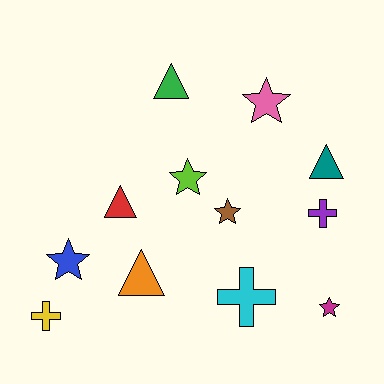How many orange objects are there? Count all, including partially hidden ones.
There is 1 orange object.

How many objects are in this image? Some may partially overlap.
There are 12 objects.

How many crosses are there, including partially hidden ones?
There are 3 crosses.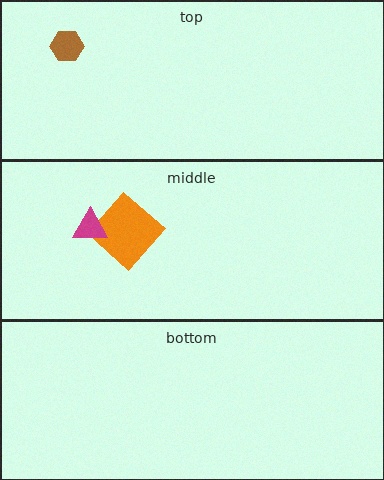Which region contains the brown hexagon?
The top region.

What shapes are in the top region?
The brown hexagon.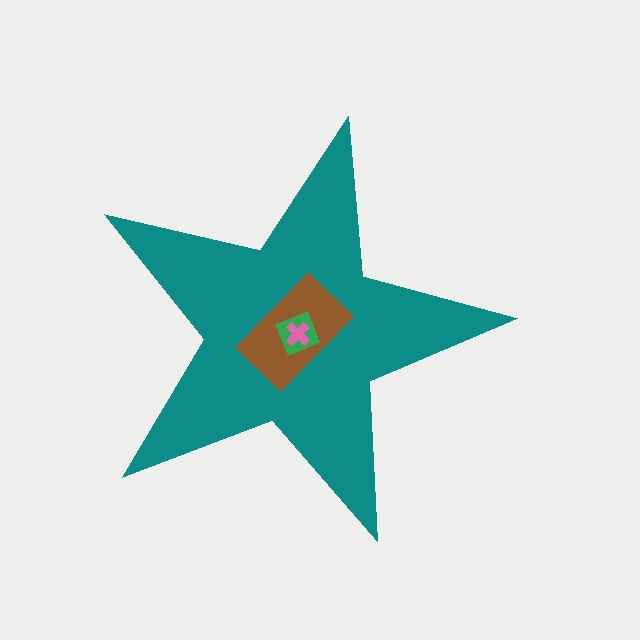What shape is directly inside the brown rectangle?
The green diamond.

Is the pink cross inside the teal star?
Yes.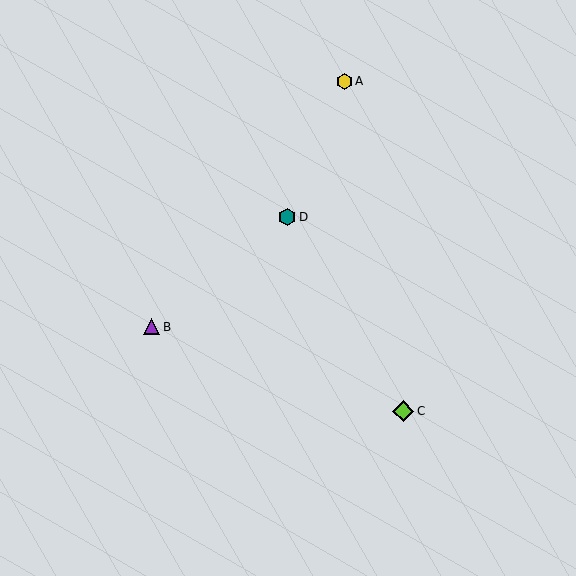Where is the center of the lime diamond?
The center of the lime diamond is at (403, 411).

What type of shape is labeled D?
Shape D is a teal hexagon.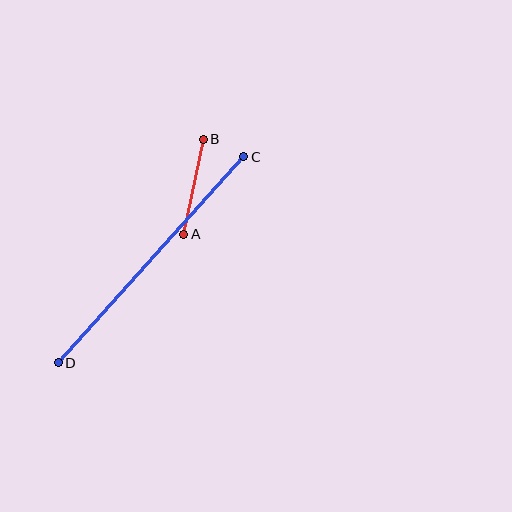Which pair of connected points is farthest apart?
Points C and D are farthest apart.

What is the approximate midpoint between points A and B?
The midpoint is at approximately (193, 187) pixels.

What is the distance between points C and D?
The distance is approximately 277 pixels.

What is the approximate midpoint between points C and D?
The midpoint is at approximately (151, 260) pixels.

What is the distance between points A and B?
The distance is approximately 97 pixels.